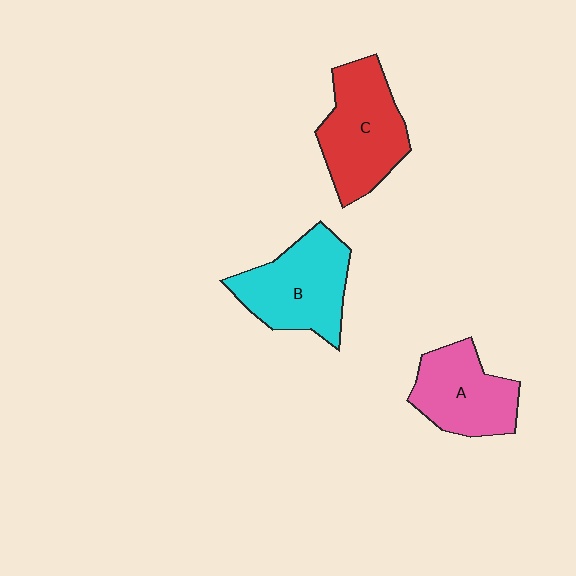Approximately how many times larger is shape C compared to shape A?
Approximately 1.2 times.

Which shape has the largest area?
Shape C (red).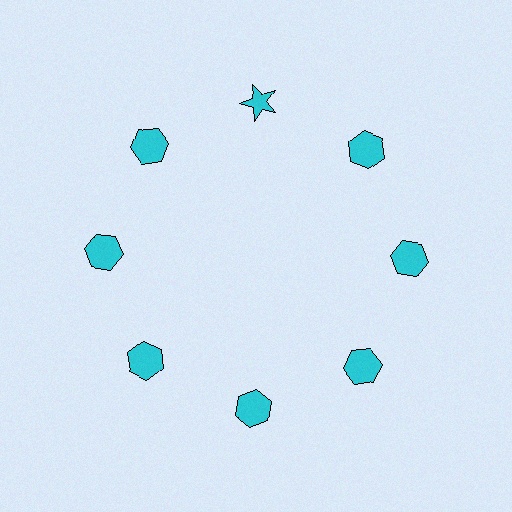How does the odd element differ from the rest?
It has a different shape: star instead of hexagon.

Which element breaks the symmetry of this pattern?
The cyan star at roughly the 12 o'clock position breaks the symmetry. All other shapes are cyan hexagons.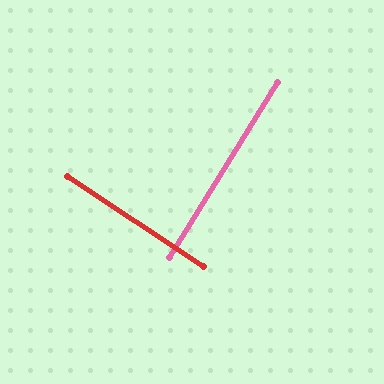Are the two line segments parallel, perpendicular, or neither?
Perpendicular — they meet at approximately 88°.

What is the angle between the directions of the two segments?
Approximately 88 degrees.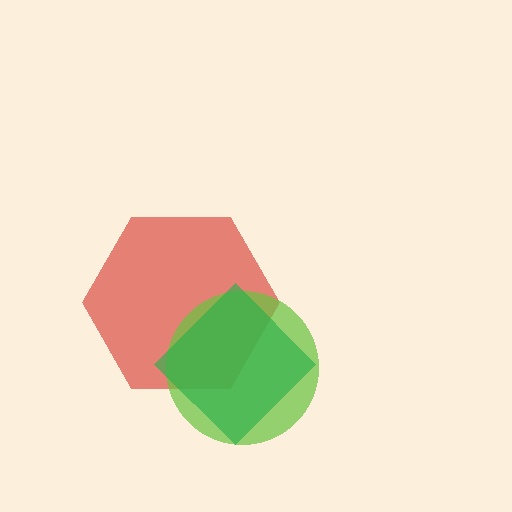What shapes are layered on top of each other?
The layered shapes are: a red hexagon, a lime circle, a green diamond.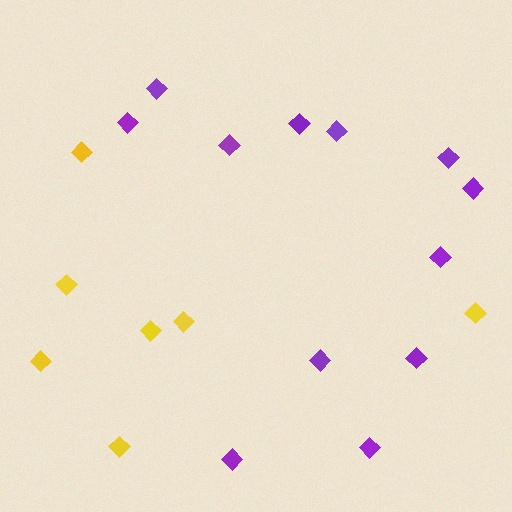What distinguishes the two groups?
There are 2 groups: one group of yellow diamonds (7) and one group of purple diamonds (12).